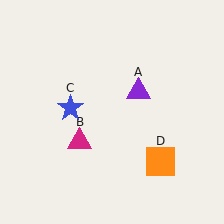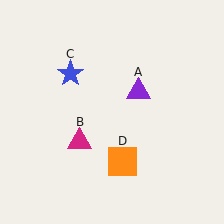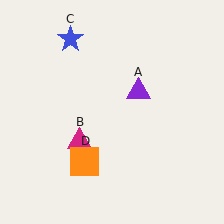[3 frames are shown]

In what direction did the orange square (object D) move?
The orange square (object D) moved left.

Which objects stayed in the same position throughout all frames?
Purple triangle (object A) and magenta triangle (object B) remained stationary.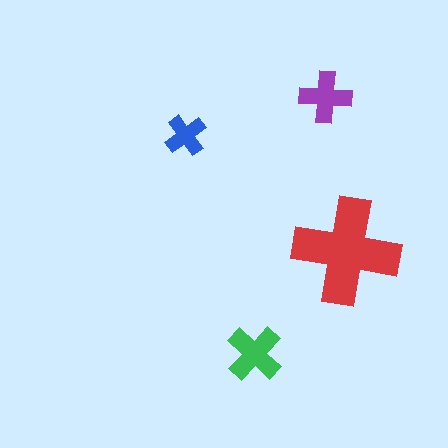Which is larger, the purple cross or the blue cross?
The purple one.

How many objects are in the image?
There are 4 objects in the image.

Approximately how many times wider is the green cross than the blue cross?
About 1.5 times wider.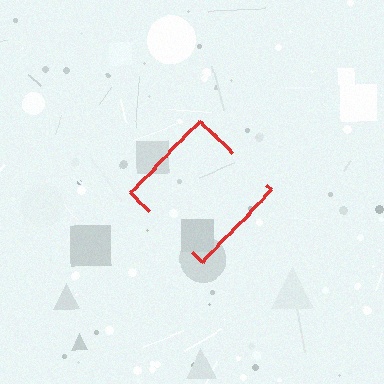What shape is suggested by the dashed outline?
The dashed outline suggests a diamond.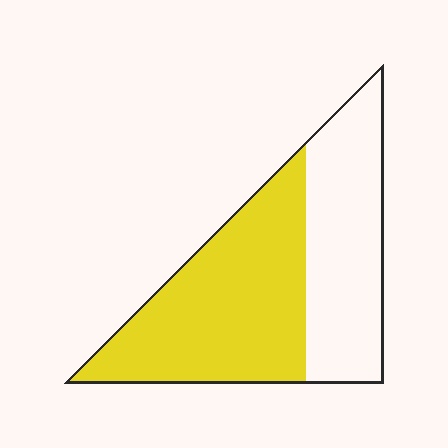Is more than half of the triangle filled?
Yes.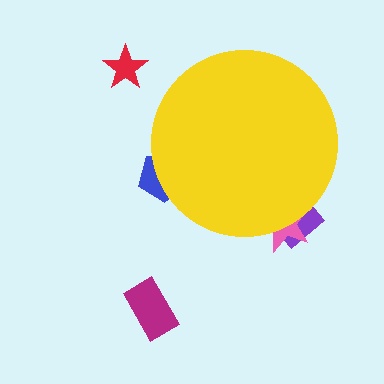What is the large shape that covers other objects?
A yellow circle.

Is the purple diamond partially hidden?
Yes, the purple diamond is partially hidden behind the yellow circle.